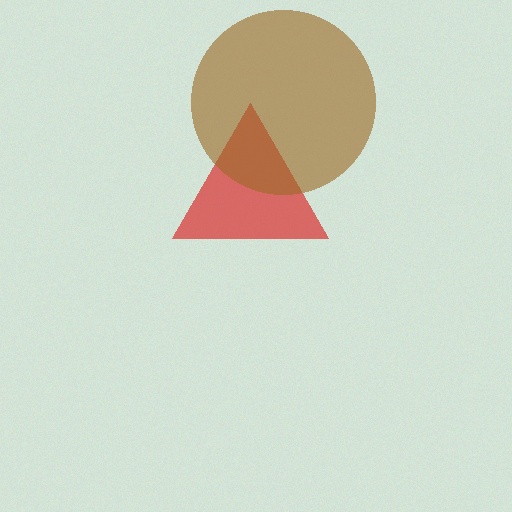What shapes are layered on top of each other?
The layered shapes are: a red triangle, a brown circle.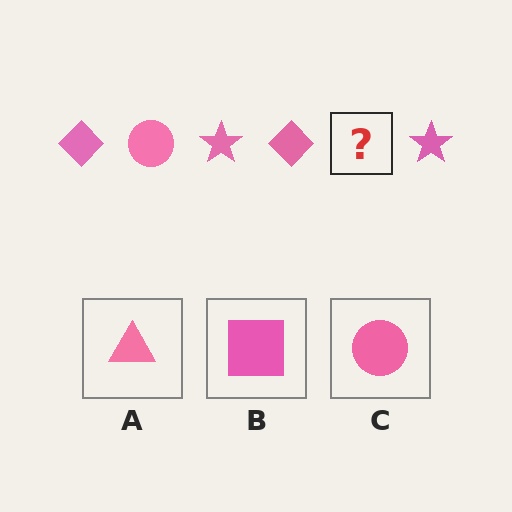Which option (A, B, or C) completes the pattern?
C.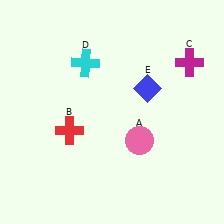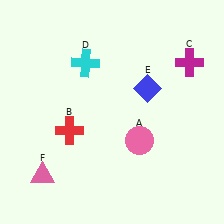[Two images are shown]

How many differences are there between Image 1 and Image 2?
There is 1 difference between the two images.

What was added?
A pink triangle (F) was added in Image 2.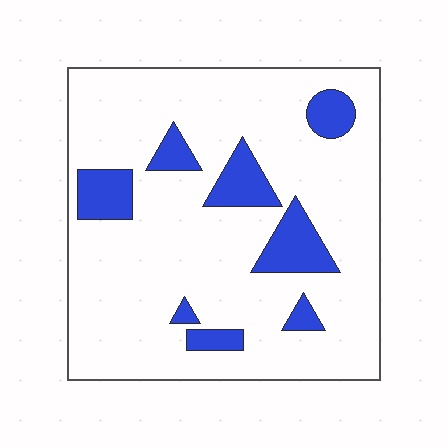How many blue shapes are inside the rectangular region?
8.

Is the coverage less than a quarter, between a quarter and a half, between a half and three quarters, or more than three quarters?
Less than a quarter.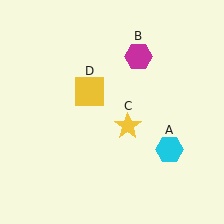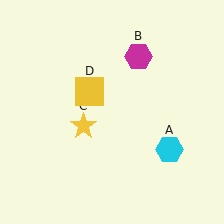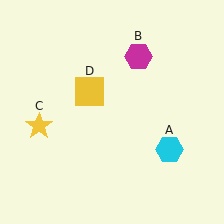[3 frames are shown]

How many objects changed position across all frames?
1 object changed position: yellow star (object C).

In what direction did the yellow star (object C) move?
The yellow star (object C) moved left.